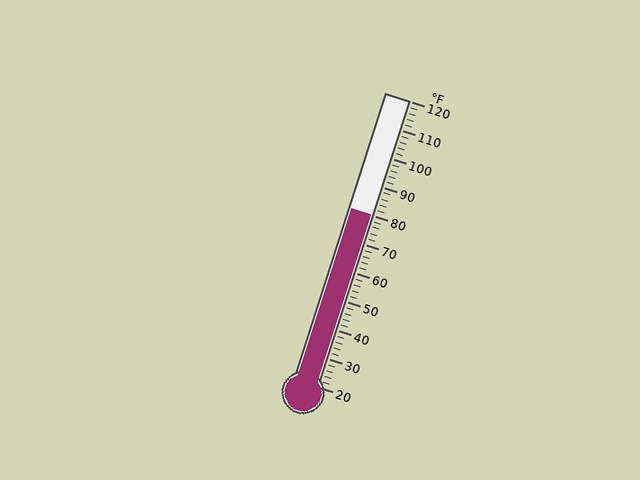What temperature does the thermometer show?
The thermometer shows approximately 80°F.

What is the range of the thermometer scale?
The thermometer scale ranges from 20°F to 120°F.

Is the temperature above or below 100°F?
The temperature is below 100°F.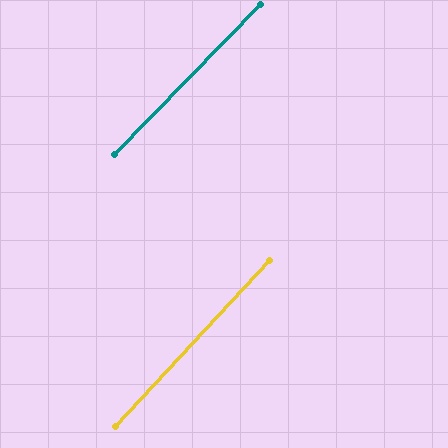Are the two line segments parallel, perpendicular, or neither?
Parallel — their directions differ by only 1.5°.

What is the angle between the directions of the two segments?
Approximately 1 degree.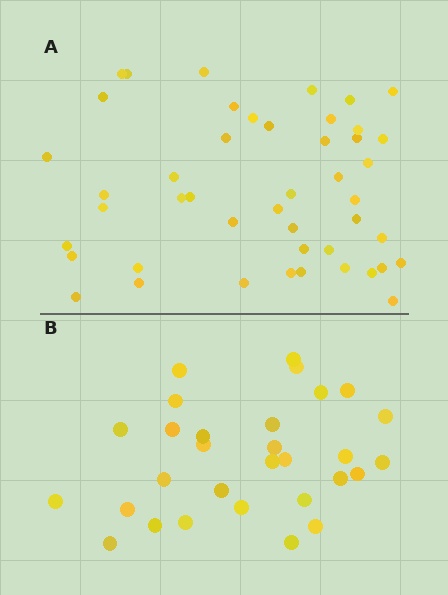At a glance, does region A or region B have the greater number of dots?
Region A (the top region) has more dots.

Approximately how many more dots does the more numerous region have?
Region A has approximately 15 more dots than region B.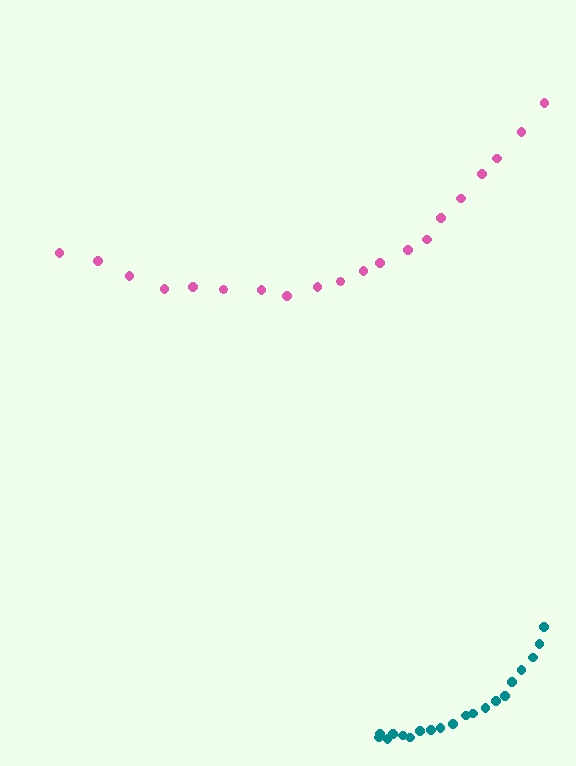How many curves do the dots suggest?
There are 2 distinct paths.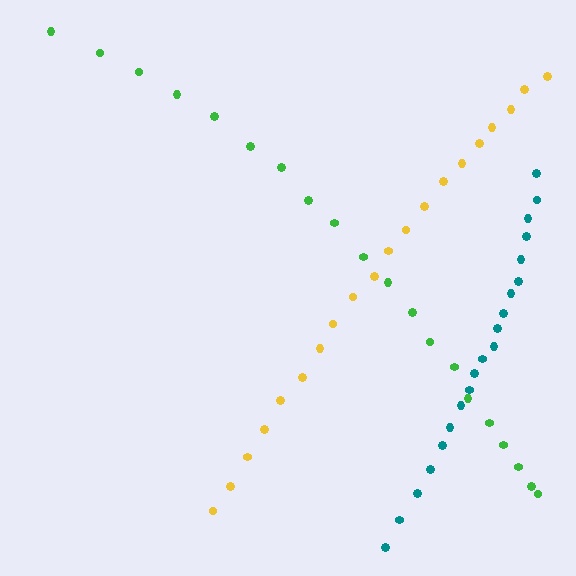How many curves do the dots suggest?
There are 3 distinct paths.